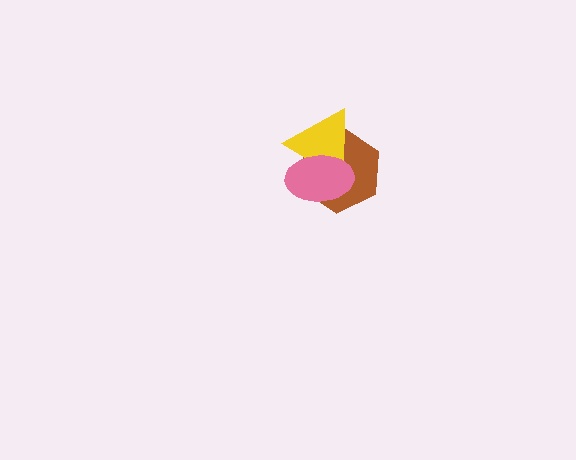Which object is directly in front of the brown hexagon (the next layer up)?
The yellow triangle is directly in front of the brown hexagon.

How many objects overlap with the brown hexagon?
2 objects overlap with the brown hexagon.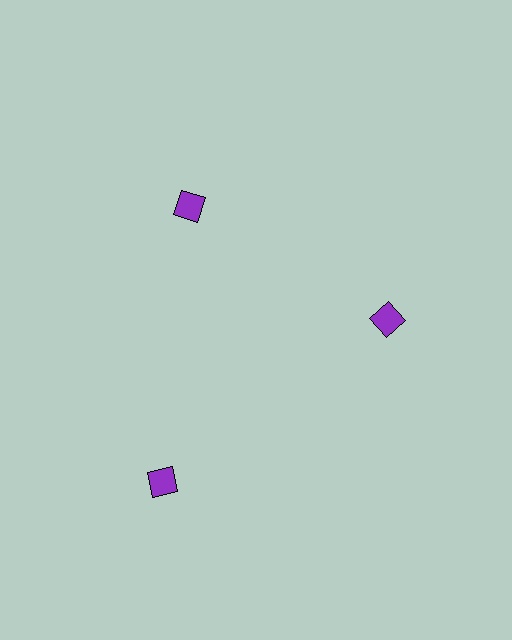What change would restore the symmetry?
The symmetry would be restored by moving it inward, back onto the ring so that all 3 diamonds sit at equal angles and equal distance from the center.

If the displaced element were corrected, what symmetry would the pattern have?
It would have 3-fold rotational symmetry — the pattern would map onto itself every 120 degrees.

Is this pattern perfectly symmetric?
No. The 3 purple diamonds are arranged in a ring, but one element near the 7 o'clock position is pushed outward from the center, breaking the 3-fold rotational symmetry.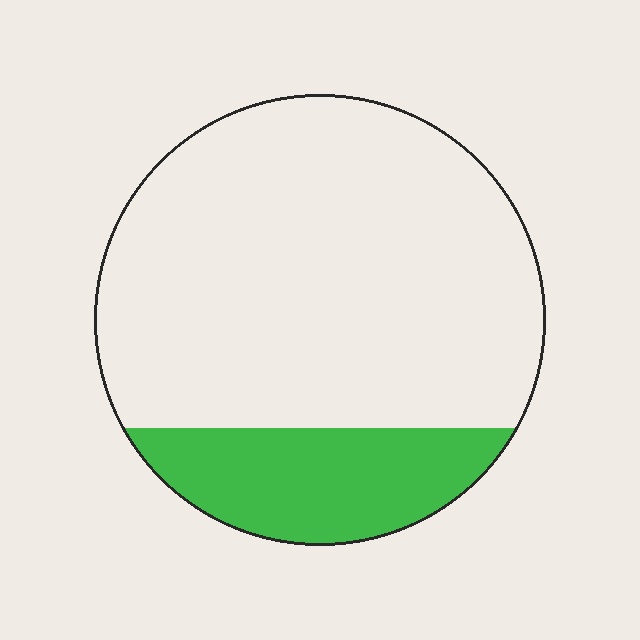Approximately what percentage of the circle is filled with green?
Approximately 20%.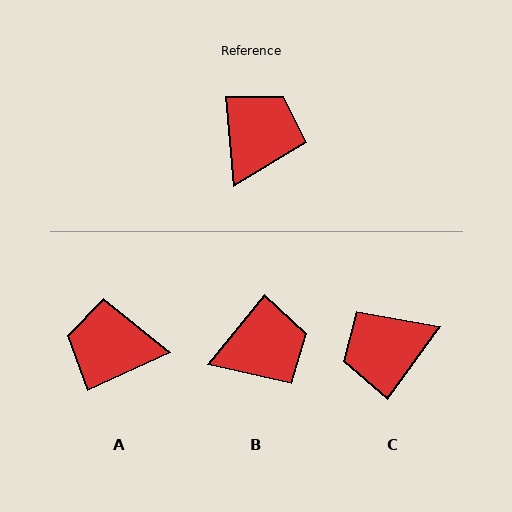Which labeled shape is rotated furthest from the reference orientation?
C, about 139 degrees away.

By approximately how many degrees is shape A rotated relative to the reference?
Approximately 110 degrees counter-clockwise.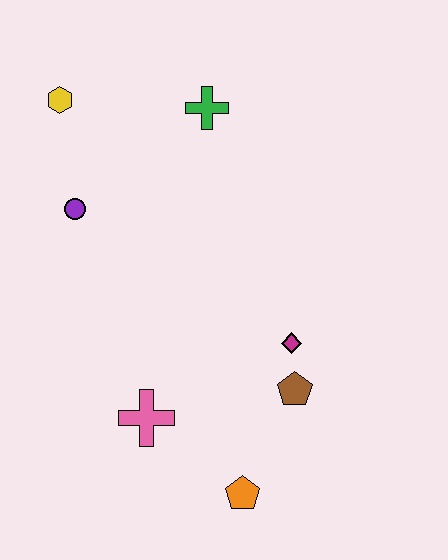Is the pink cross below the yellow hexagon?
Yes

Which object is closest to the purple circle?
The yellow hexagon is closest to the purple circle.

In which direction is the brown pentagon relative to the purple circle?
The brown pentagon is to the right of the purple circle.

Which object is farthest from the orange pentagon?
The yellow hexagon is farthest from the orange pentagon.